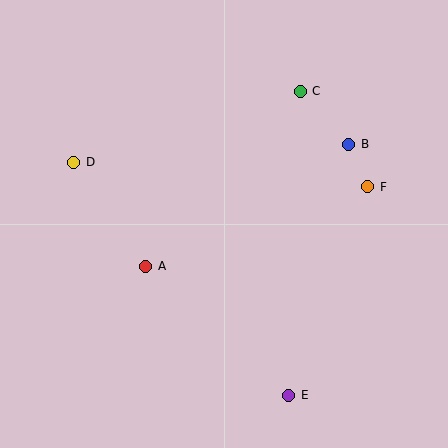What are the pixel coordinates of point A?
Point A is at (146, 266).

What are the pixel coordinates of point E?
Point E is at (289, 395).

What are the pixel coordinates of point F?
Point F is at (368, 187).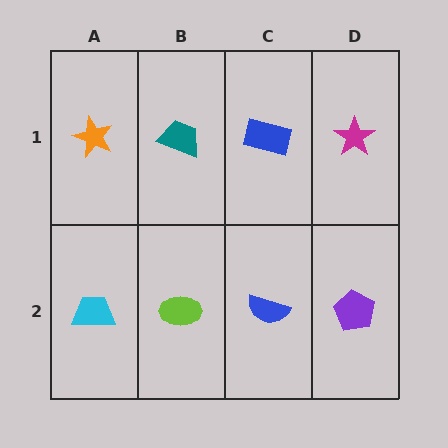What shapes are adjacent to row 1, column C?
A blue semicircle (row 2, column C), a teal trapezoid (row 1, column B), a magenta star (row 1, column D).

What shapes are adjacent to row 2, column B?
A teal trapezoid (row 1, column B), a cyan trapezoid (row 2, column A), a blue semicircle (row 2, column C).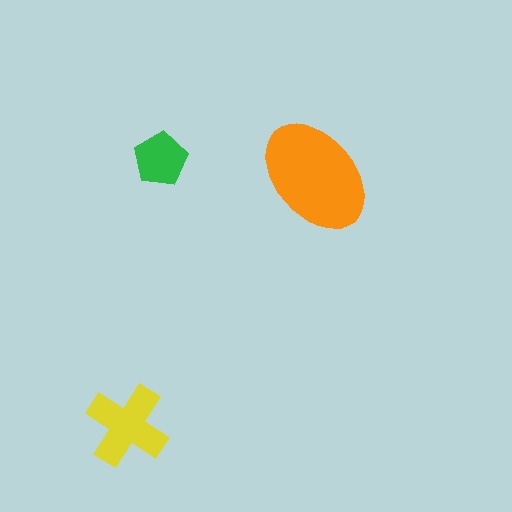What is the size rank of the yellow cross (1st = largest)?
2nd.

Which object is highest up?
The green pentagon is topmost.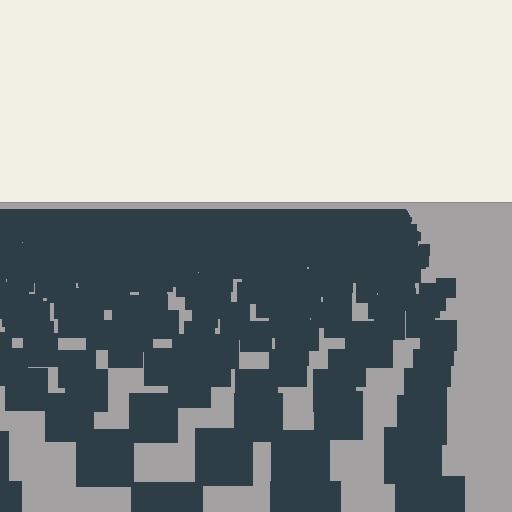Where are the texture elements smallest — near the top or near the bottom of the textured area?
Near the top.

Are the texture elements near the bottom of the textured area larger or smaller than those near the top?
Larger. Near the bottom, elements are closer to the viewer and appear at a bigger on-screen size.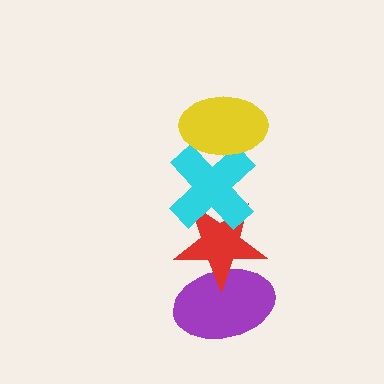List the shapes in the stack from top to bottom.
From top to bottom: the yellow ellipse, the cyan cross, the red star, the purple ellipse.